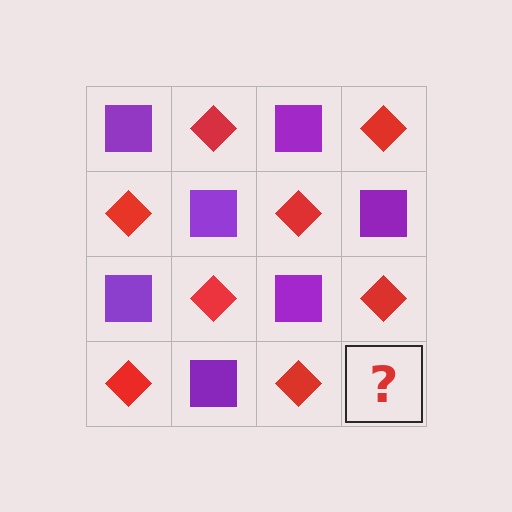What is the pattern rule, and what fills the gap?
The rule is that it alternates purple square and red diamond in a checkerboard pattern. The gap should be filled with a purple square.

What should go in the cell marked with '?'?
The missing cell should contain a purple square.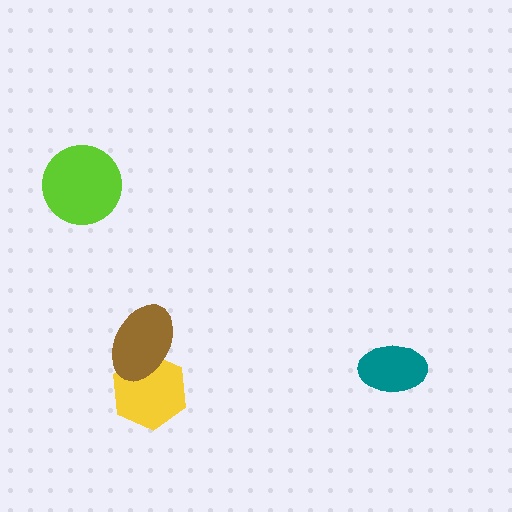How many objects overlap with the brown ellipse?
1 object overlaps with the brown ellipse.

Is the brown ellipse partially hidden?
No, no other shape covers it.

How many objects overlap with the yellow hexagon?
1 object overlaps with the yellow hexagon.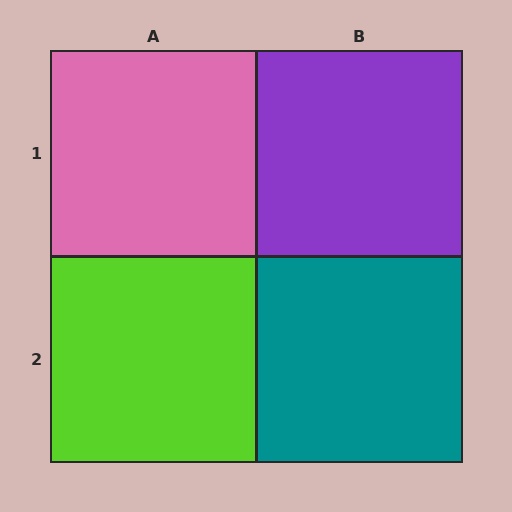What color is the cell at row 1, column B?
Purple.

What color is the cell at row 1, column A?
Pink.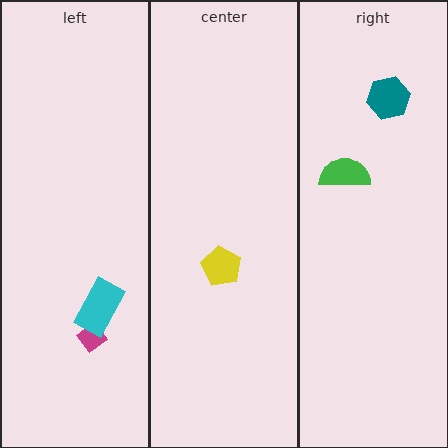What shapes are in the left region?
The magenta diamond, the cyan rectangle.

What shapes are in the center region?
The yellow pentagon.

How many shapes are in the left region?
2.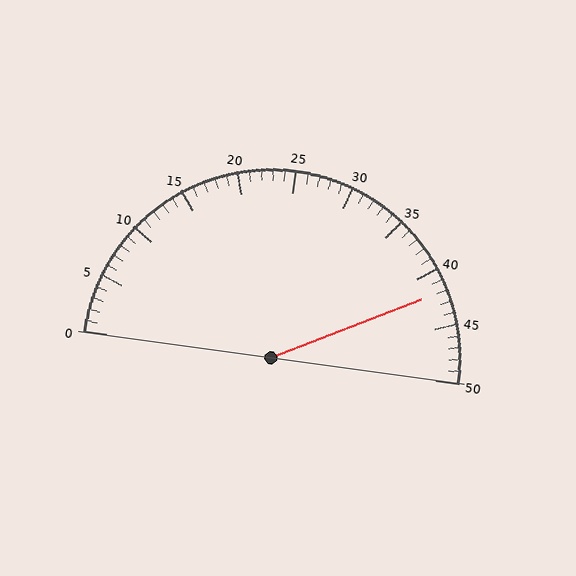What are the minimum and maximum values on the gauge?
The gauge ranges from 0 to 50.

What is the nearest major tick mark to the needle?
The nearest major tick mark is 40.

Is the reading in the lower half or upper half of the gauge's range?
The reading is in the upper half of the range (0 to 50).